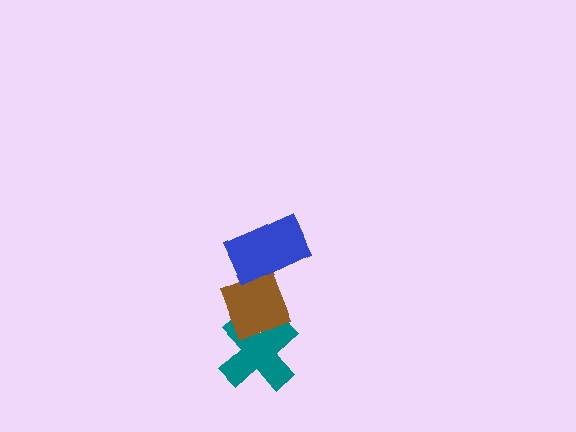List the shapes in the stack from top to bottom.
From top to bottom: the blue rectangle, the brown diamond, the teal cross.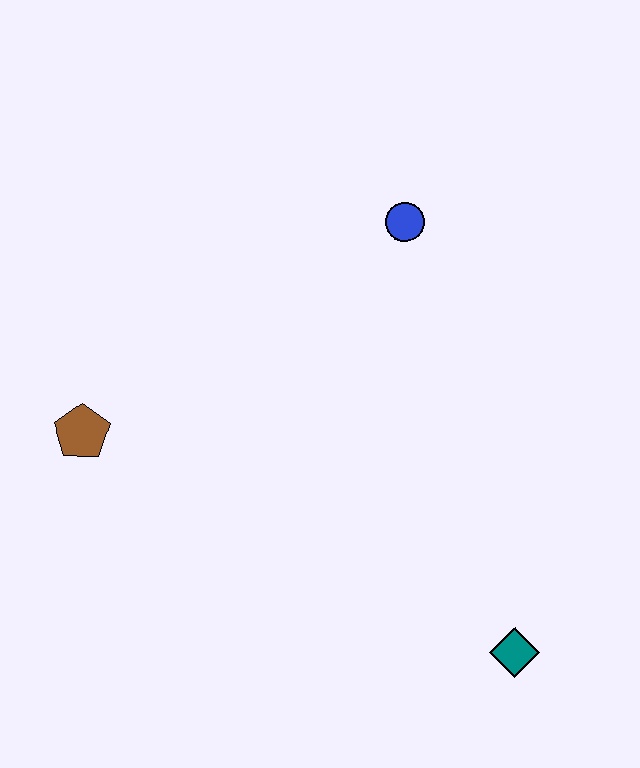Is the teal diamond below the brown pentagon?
Yes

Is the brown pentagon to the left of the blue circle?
Yes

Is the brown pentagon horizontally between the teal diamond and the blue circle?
No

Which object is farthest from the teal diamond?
The brown pentagon is farthest from the teal diamond.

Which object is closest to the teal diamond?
The blue circle is closest to the teal diamond.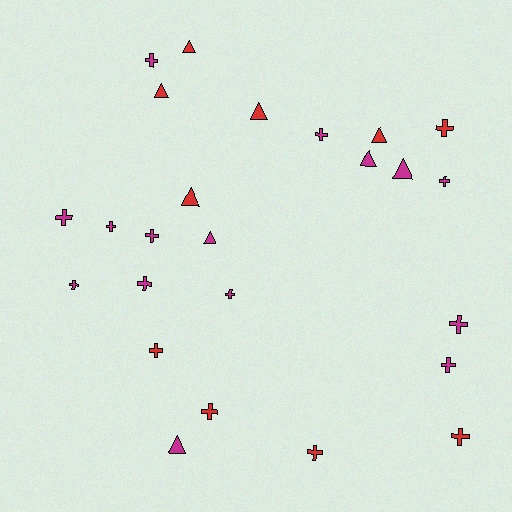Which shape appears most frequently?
Cross, with 16 objects.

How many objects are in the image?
There are 25 objects.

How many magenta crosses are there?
There are 11 magenta crosses.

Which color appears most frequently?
Magenta, with 15 objects.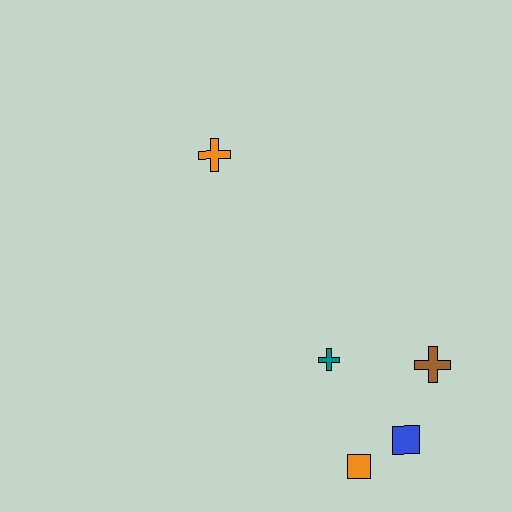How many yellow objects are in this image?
There are no yellow objects.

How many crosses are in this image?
There are 3 crosses.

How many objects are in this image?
There are 5 objects.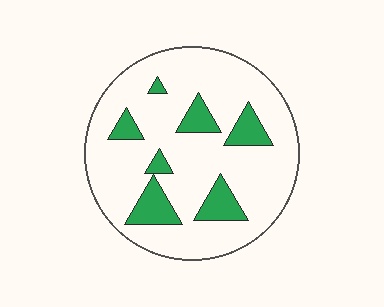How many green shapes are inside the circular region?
7.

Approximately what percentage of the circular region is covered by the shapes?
Approximately 15%.